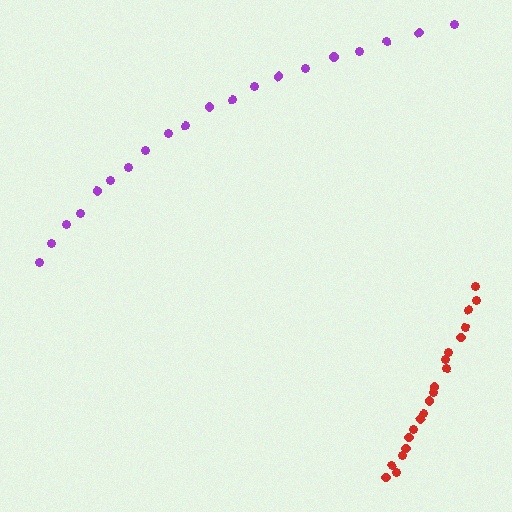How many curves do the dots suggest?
There are 2 distinct paths.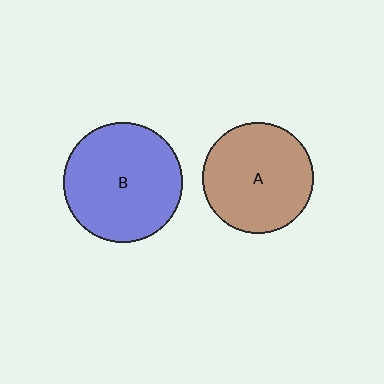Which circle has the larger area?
Circle B (blue).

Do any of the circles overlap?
No, none of the circles overlap.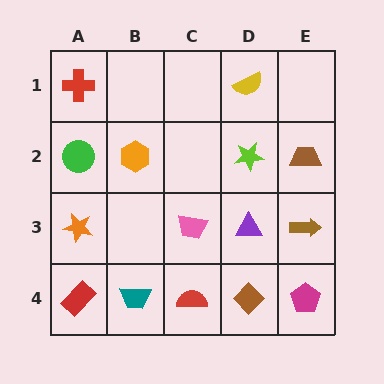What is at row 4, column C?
A red semicircle.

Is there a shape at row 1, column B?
No, that cell is empty.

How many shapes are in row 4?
5 shapes.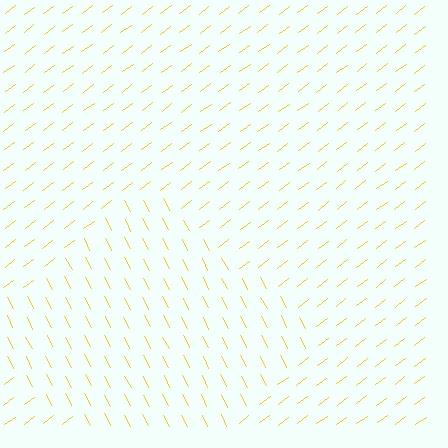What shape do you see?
I see a diamond.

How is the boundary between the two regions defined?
The boundary is defined purely by a change in line orientation (approximately 80 degrees difference). All lines are the same color and thickness.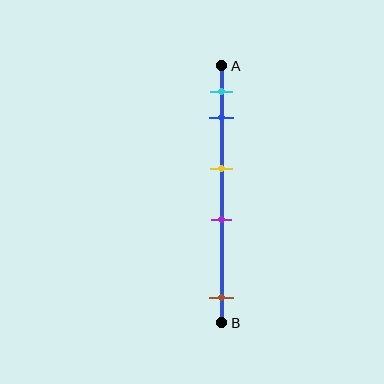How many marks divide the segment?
There are 5 marks dividing the segment.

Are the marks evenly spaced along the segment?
No, the marks are not evenly spaced.